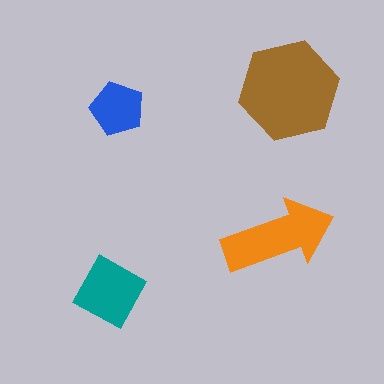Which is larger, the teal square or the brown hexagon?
The brown hexagon.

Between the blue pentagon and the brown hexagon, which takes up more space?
The brown hexagon.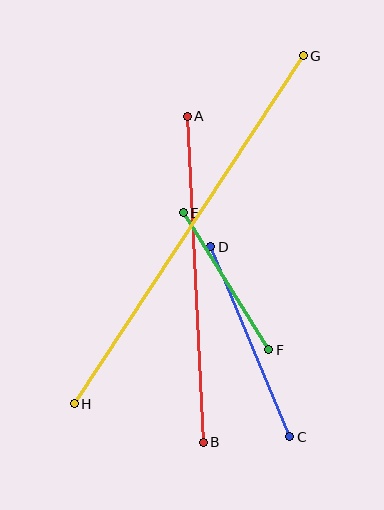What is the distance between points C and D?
The distance is approximately 206 pixels.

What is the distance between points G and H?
The distance is approximately 417 pixels.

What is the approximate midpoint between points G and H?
The midpoint is at approximately (189, 230) pixels.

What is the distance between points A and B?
The distance is approximately 327 pixels.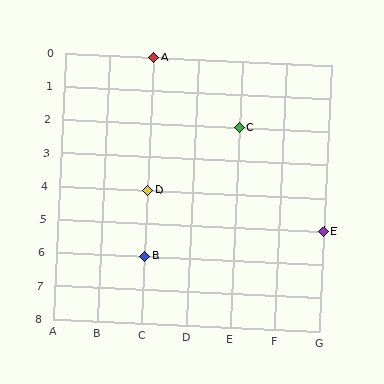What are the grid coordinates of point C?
Point C is at grid coordinates (E, 2).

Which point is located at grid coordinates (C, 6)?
Point B is at (C, 6).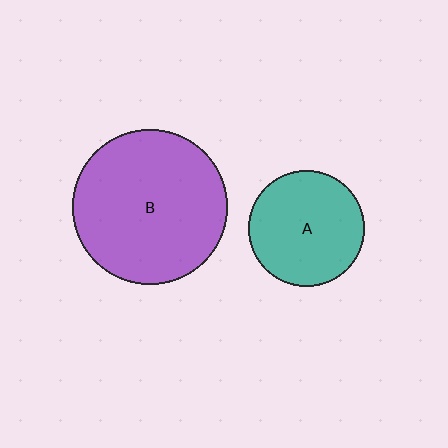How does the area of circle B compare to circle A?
Approximately 1.8 times.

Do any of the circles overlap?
No, none of the circles overlap.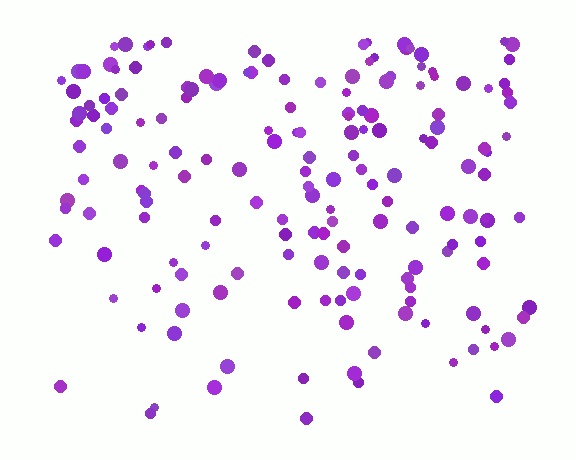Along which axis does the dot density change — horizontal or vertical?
Vertical.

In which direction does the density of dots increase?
From bottom to top, with the top side densest.